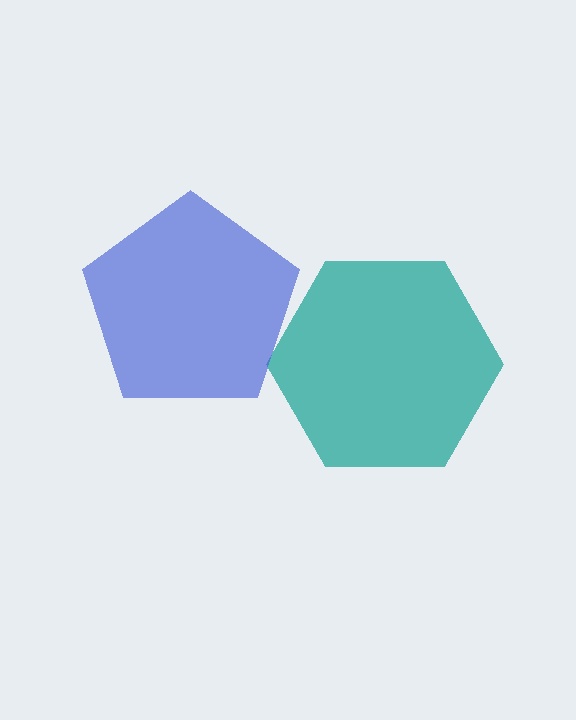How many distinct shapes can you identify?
There are 2 distinct shapes: a teal hexagon, a blue pentagon.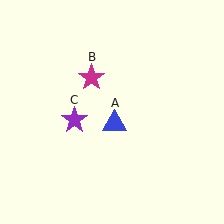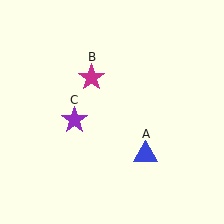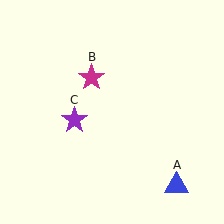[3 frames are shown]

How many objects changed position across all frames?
1 object changed position: blue triangle (object A).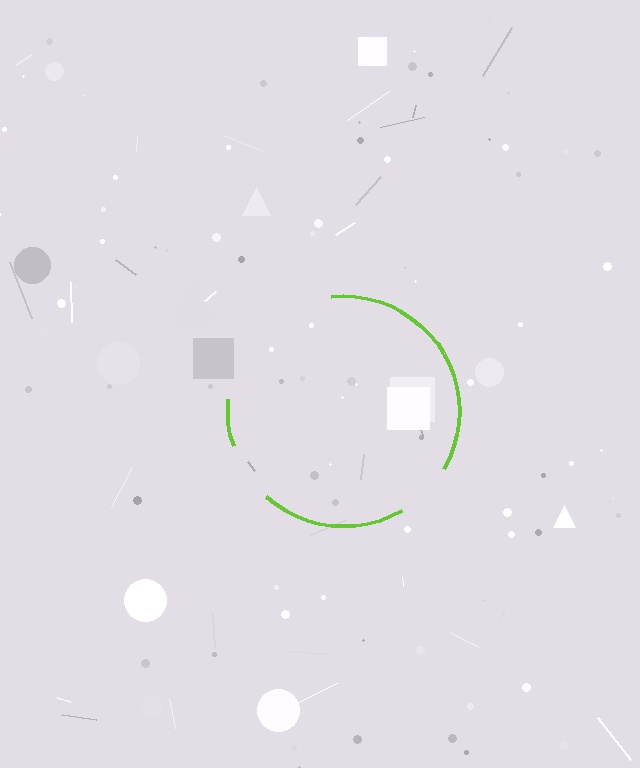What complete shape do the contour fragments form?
The contour fragments form a circle.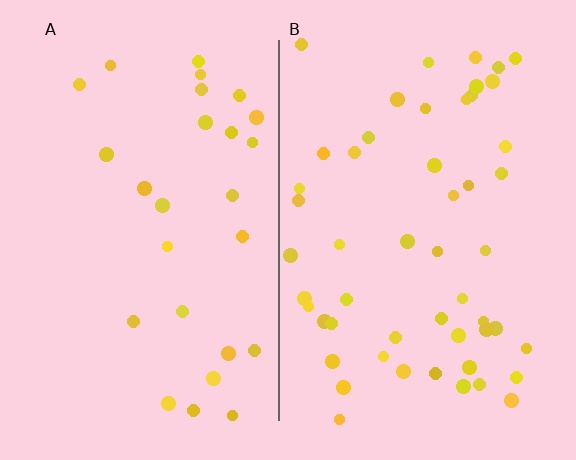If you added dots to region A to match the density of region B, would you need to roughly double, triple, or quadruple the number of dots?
Approximately double.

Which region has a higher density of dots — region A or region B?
B (the right).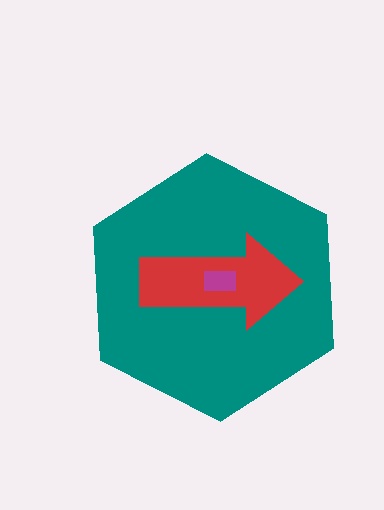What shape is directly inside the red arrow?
The magenta rectangle.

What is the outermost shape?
The teal hexagon.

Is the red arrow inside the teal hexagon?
Yes.